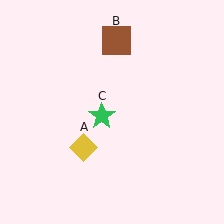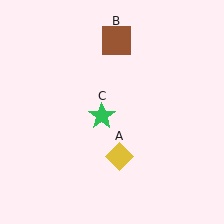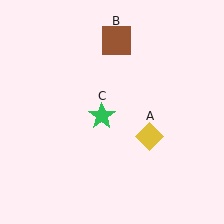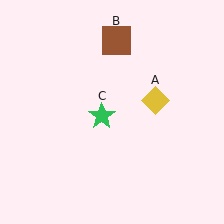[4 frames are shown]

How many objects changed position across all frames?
1 object changed position: yellow diamond (object A).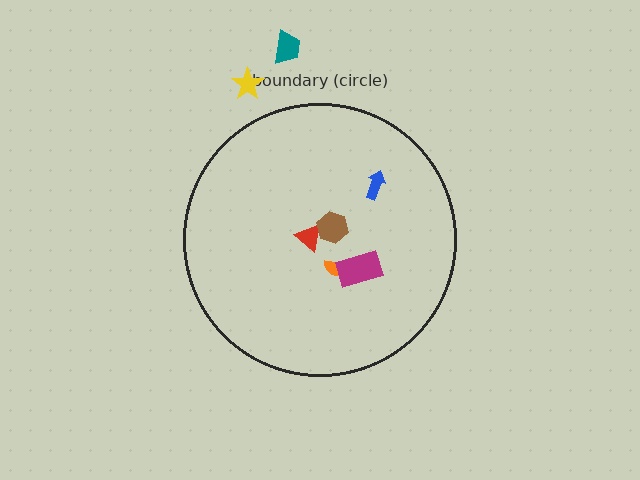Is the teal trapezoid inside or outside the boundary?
Outside.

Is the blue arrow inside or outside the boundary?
Inside.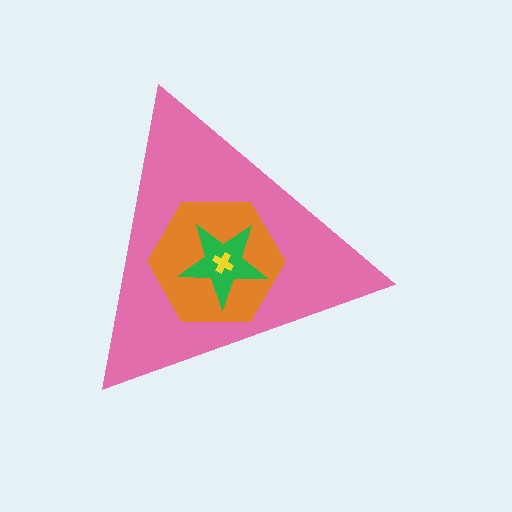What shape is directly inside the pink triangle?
The orange hexagon.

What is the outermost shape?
The pink triangle.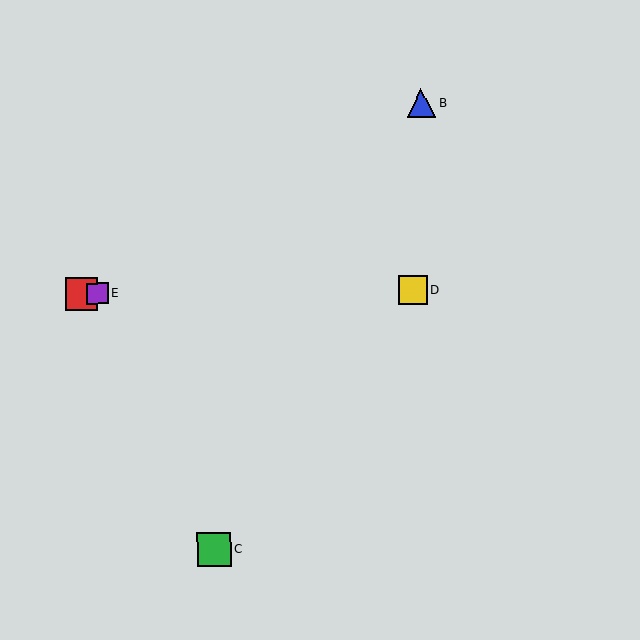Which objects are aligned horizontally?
Objects A, D, E are aligned horizontally.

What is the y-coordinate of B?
Object B is at y≈103.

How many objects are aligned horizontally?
3 objects (A, D, E) are aligned horizontally.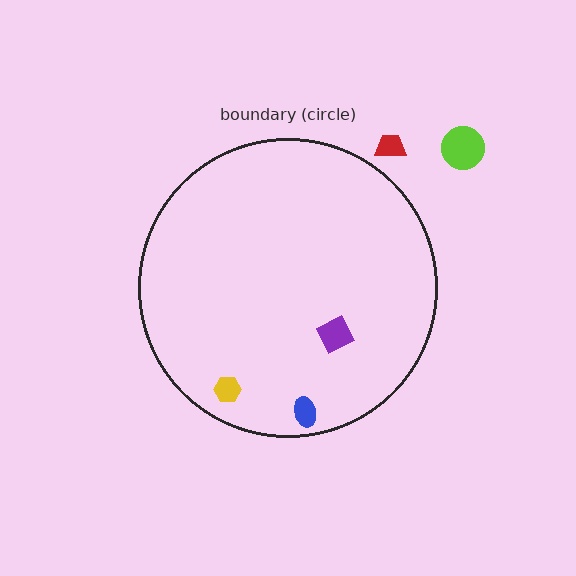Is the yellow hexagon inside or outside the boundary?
Inside.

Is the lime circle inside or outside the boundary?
Outside.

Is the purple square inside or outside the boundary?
Inside.